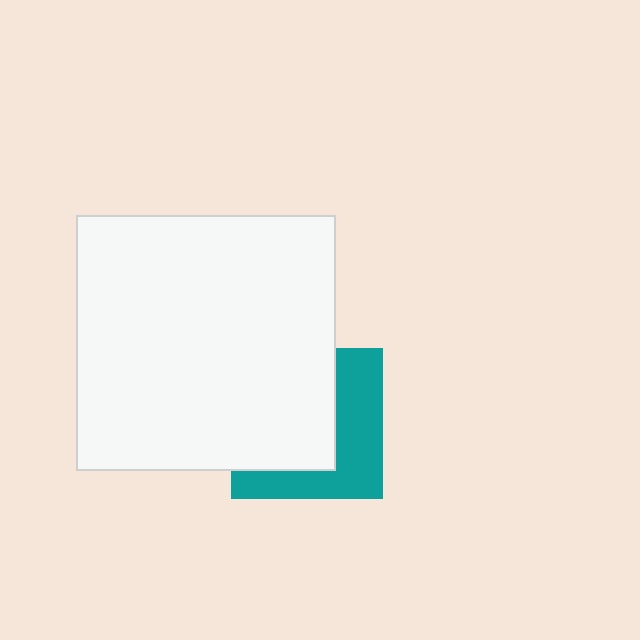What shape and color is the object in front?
The object in front is a white rectangle.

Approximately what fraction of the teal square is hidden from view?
Roughly 56% of the teal square is hidden behind the white rectangle.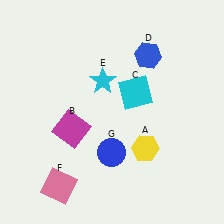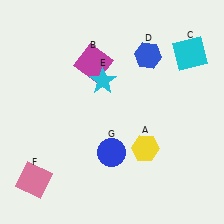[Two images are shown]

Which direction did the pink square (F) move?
The pink square (F) moved left.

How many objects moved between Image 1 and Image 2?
3 objects moved between the two images.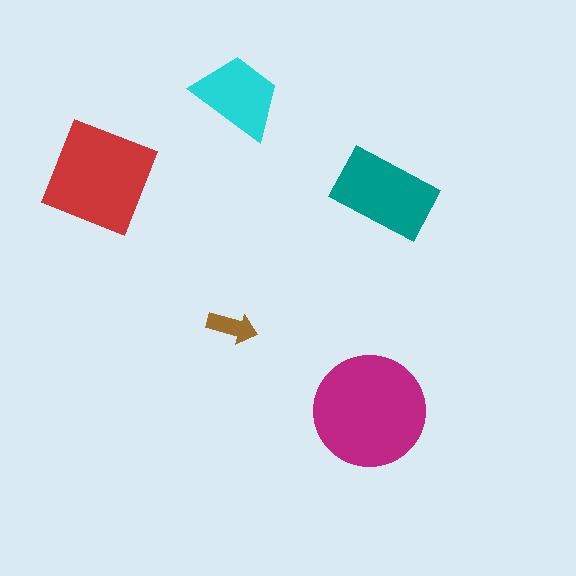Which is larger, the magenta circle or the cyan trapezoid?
The magenta circle.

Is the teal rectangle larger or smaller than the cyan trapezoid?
Larger.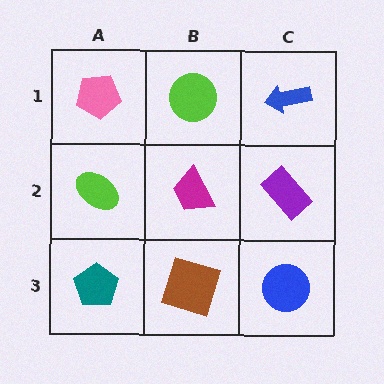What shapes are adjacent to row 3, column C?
A purple rectangle (row 2, column C), a brown square (row 3, column B).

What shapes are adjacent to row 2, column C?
A blue arrow (row 1, column C), a blue circle (row 3, column C), a magenta trapezoid (row 2, column B).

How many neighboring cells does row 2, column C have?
3.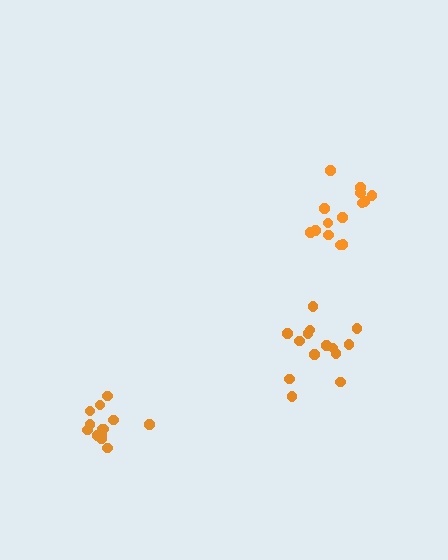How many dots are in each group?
Group 1: 14 dots, Group 2: 13 dots, Group 3: 14 dots (41 total).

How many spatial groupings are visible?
There are 3 spatial groupings.